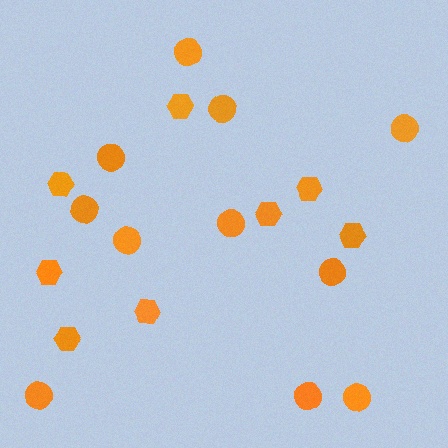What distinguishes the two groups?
There are 2 groups: one group of hexagons (8) and one group of circles (11).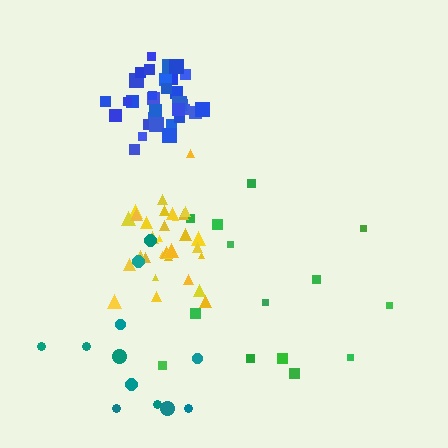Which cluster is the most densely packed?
Blue.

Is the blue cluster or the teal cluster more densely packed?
Blue.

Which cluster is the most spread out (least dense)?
Green.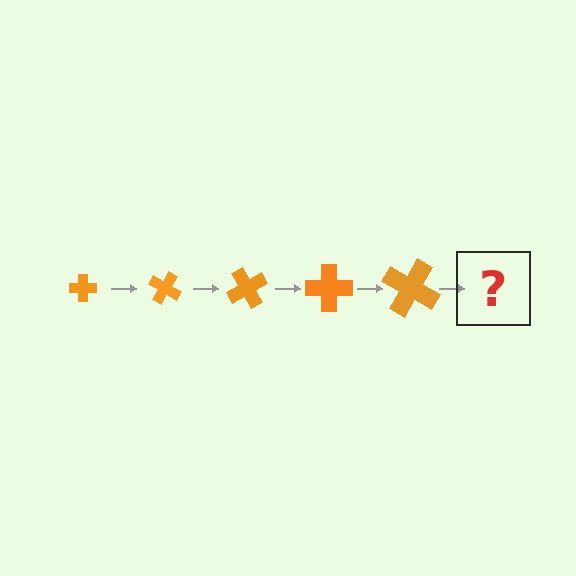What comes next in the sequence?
The next element should be a cross, larger than the previous one and rotated 150 degrees from the start.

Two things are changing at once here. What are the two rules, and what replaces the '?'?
The two rules are that the cross grows larger each step and it rotates 30 degrees each step. The '?' should be a cross, larger than the previous one and rotated 150 degrees from the start.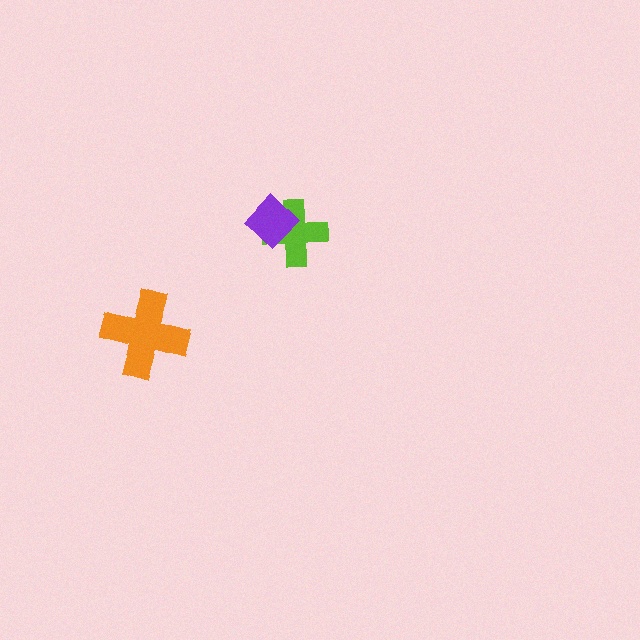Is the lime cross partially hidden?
Yes, it is partially covered by another shape.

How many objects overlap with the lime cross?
1 object overlaps with the lime cross.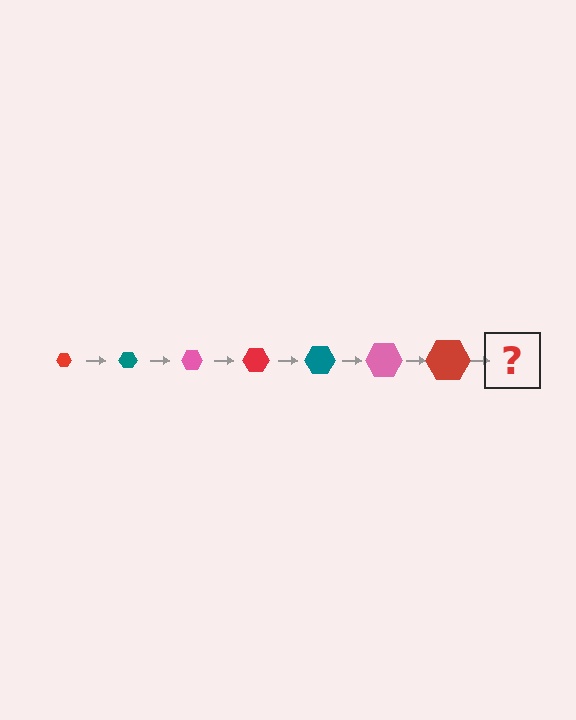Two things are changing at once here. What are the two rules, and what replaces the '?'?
The two rules are that the hexagon grows larger each step and the color cycles through red, teal, and pink. The '?' should be a teal hexagon, larger than the previous one.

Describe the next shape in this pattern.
It should be a teal hexagon, larger than the previous one.